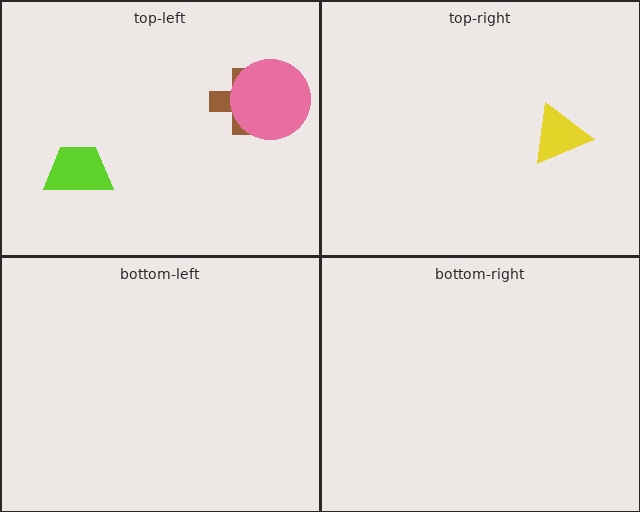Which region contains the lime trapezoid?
The top-left region.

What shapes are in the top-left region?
The brown cross, the pink circle, the lime trapezoid.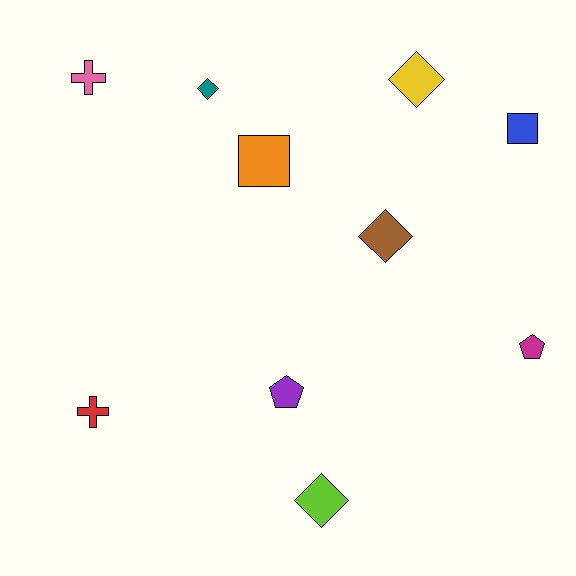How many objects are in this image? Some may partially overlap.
There are 10 objects.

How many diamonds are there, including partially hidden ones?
There are 4 diamonds.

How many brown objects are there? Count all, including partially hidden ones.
There is 1 brown object.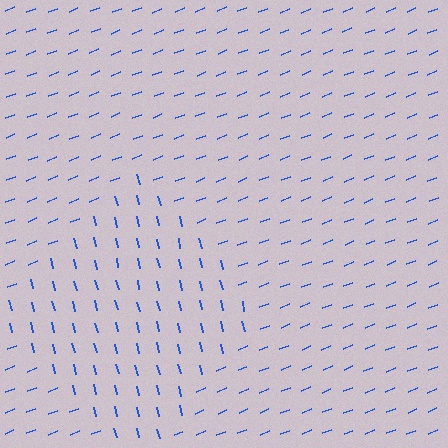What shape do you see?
I see a diamond.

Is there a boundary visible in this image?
Yes, there is a texture boundary formed by a change in line orientation.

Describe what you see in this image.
The image is filled with small blue line segments. A diamond region in the image has lines oriented differently from the surrounding lines, creating a visible texture boundary.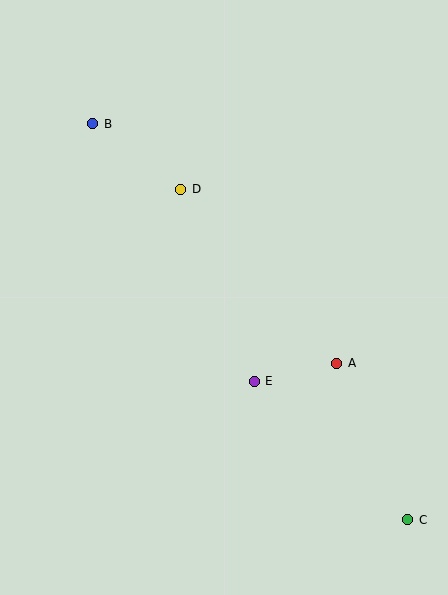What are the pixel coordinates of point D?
Point D is at (181, 189).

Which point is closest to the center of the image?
Point E at (254, 381) is closest to the center.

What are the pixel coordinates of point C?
Point C is at (408, 520).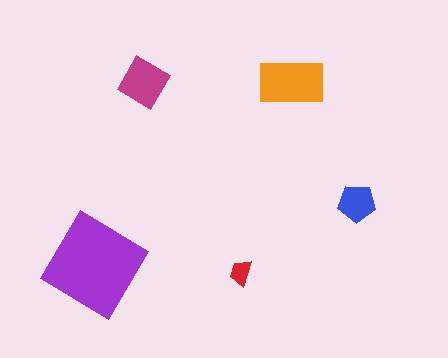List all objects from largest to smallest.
The purple diamond, the orange rectangle, the magenta diamond, the blue pentagon, the red trapezoid.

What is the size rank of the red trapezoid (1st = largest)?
5th.